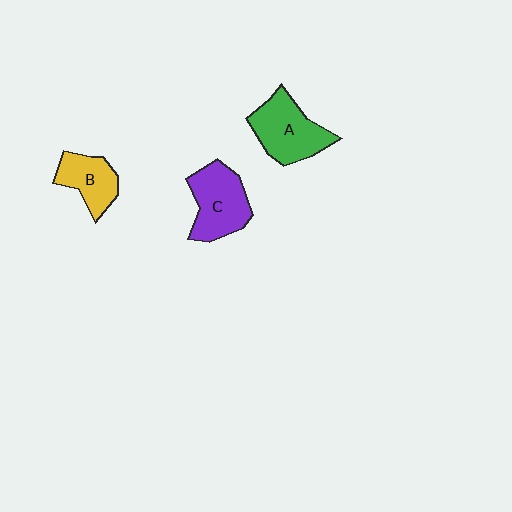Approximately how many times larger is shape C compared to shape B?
Approximately 1.4 times.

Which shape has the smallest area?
Shape B (yellow).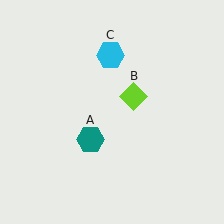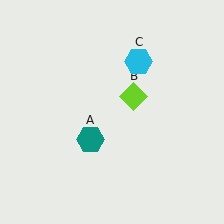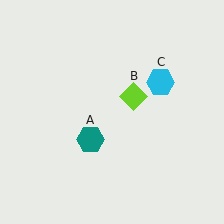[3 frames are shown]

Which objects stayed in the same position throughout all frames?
Teal hexagon (object A) and lime diamond (object B) remained stationary.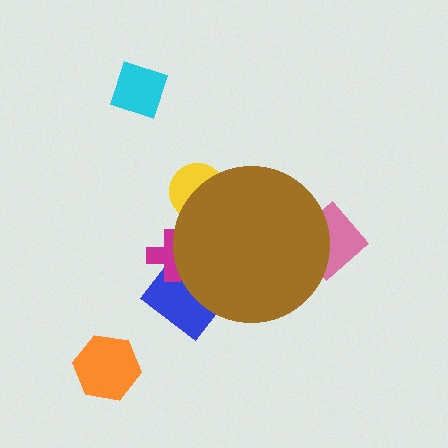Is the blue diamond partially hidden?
Yes, the blue diamond is partially hidden behind the brown circle.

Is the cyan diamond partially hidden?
No, the cyan diamond is fully visible.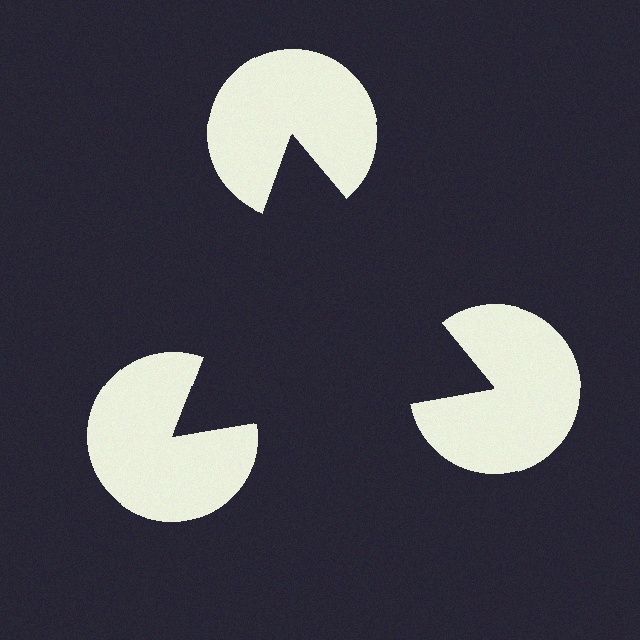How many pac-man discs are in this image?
There are 3 — one at each vertex of the illusory triangle.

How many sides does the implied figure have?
3 sides.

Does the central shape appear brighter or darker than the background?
It typically appears slightly darker than the background, even though no actual brightness change is drawn.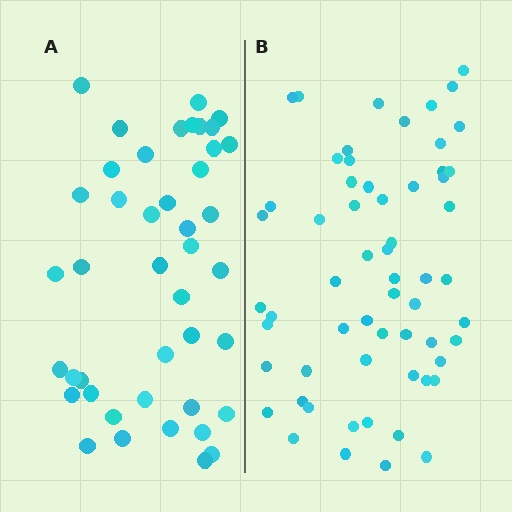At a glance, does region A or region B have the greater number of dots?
Region B (the right region) has more dots.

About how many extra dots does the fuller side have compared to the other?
Region B has approximately 15 more dots than region A.